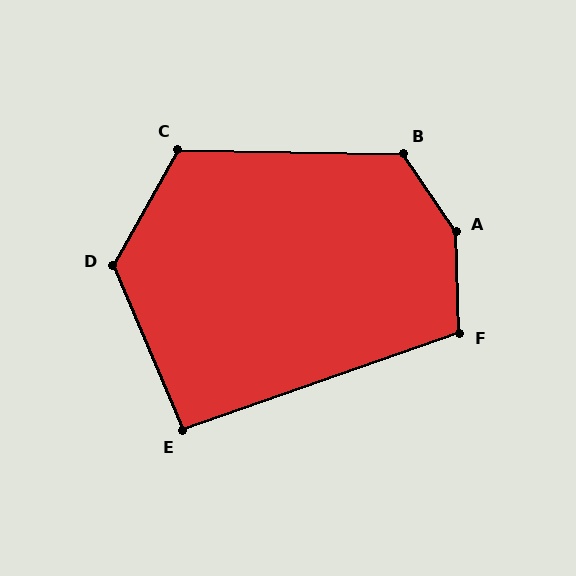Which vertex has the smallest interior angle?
E, at approximately 94 degrees.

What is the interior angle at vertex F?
Approximately 107 degrees (obtuse).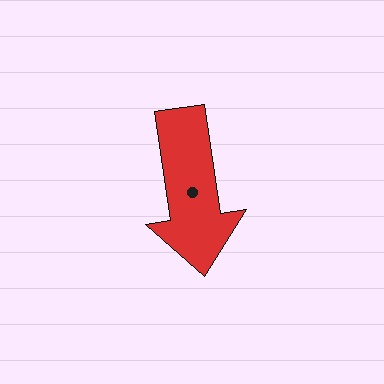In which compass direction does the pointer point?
South.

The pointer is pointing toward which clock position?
Roughly 6 o'clock.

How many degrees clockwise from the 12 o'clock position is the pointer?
Approximately 172 degrees.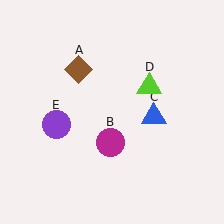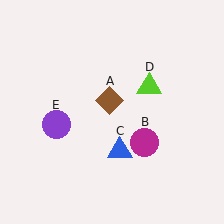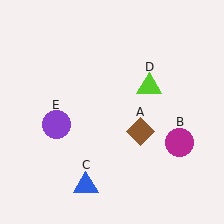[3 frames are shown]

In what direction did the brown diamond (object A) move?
The brown diamond (object A) moved down and to the right.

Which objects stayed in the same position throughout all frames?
Lime triangle (object D) and purple circle (object E) remained stationary.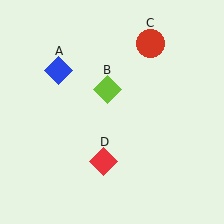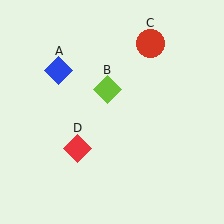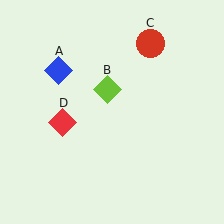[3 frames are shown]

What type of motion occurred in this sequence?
The red diamond (object D) rotated clockwise around the center of the scene.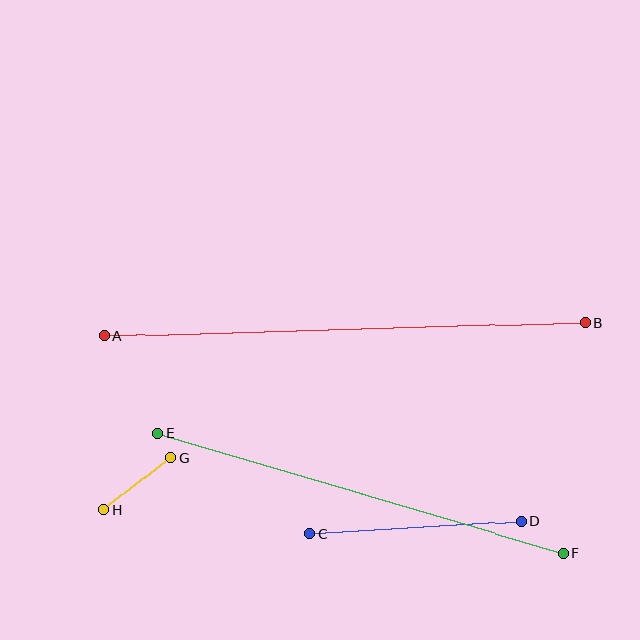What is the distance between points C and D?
The distance is approximately 212 pixels.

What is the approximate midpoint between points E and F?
The midpoint is at approximately (360, 493) pixels.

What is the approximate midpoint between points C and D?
The midpoint is at approximately (416, 527) pixels.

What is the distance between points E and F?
The distance is approximately 423 pixels.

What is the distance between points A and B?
The distance is approximately 481 pixels.